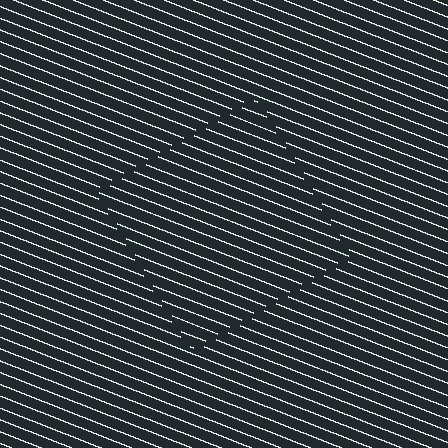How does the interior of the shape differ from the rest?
The interior of the shape contains the same grating, shifted by half a period — the contour is defined by the phase discontinuity where line-ends from the inner and outer gratings abut.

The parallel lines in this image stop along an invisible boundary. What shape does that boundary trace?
An illusory square. The interior of the shape contains the same grating, shifted by half a period — the contour is defined by the phase discontinuity where line-ends from the inner and outer gratings abut.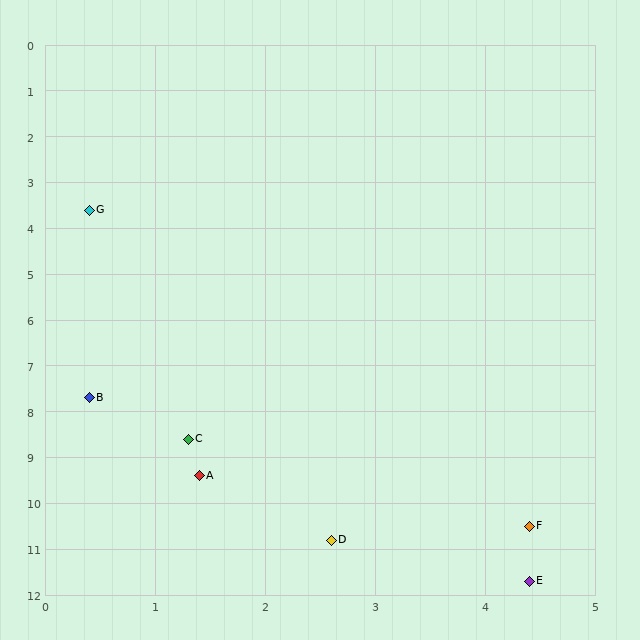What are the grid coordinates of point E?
Point E is at approximately (4.4, 11.7).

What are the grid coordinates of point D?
Point D is at approximately (2.6, 10.8).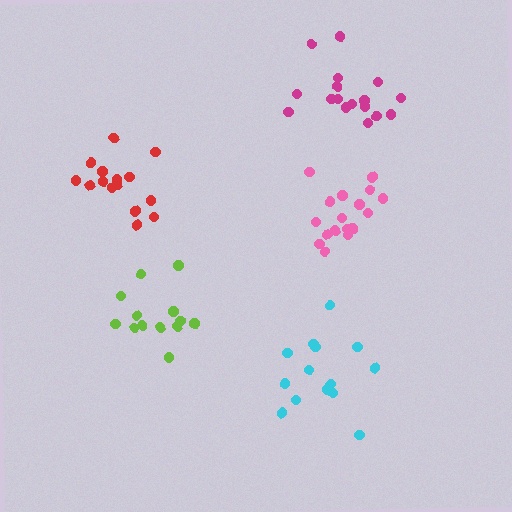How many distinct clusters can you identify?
There are 5 distinct clusters.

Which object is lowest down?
The cyan cluster is bottommost.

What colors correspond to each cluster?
The clusters are colored: red, magenta, cyan, pink, lime.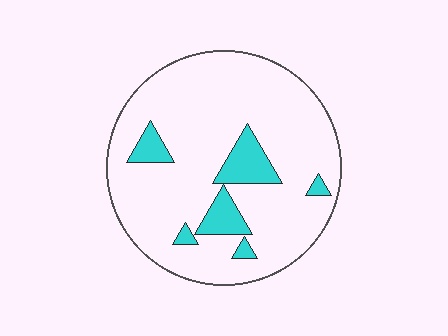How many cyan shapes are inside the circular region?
6.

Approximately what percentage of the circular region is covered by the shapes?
Approximately 15%.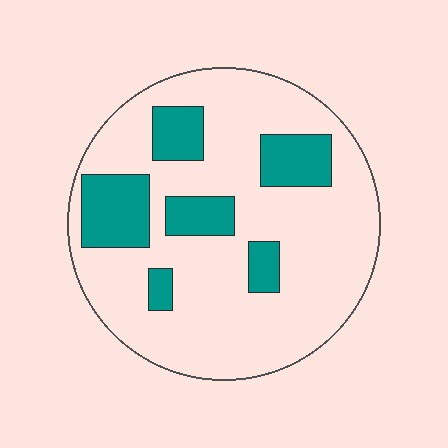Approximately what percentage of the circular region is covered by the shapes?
Approximately 20%.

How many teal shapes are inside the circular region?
6.